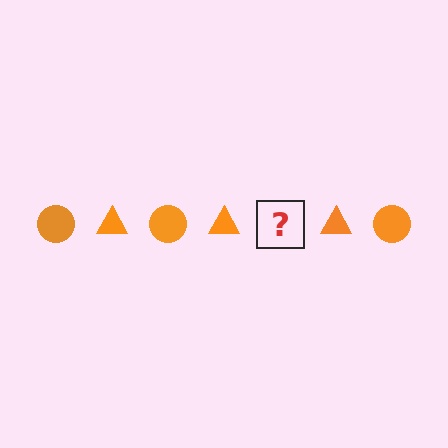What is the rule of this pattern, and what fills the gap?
The rule is that the pattern cycles through circle, triangle shapes in orange. The gap should be filled with an orange circle.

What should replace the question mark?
The question mark should be replaced with an orange circle.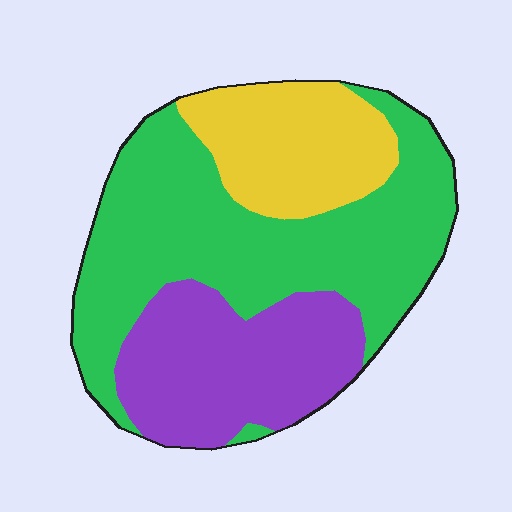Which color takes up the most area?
Green, at roughly 50%.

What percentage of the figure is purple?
Purple takes up about one quarter (1/4) of the figure.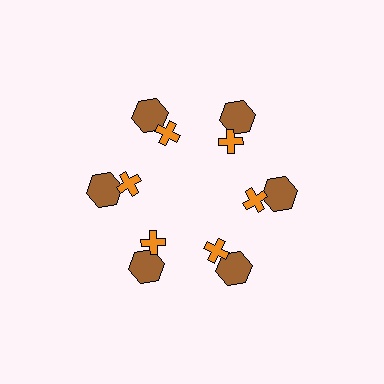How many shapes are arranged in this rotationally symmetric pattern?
There are 12 shapes, arranged in 6 groups of 2.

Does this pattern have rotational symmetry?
Yes, this pattern has 6-fold rotational symmetry. It looks the same after rotating 60 degrees around the center.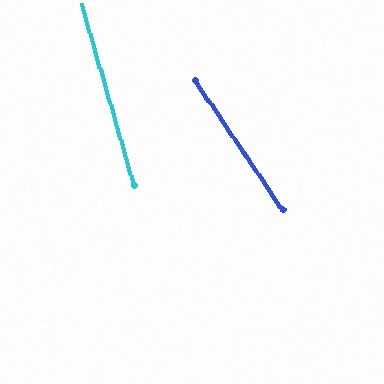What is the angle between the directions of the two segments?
Approximately 18 degrees.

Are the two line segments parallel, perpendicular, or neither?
Neither parallel nor perpendicular — they differ by about 18°.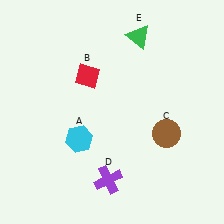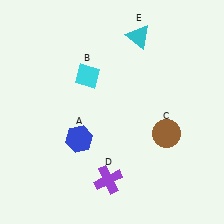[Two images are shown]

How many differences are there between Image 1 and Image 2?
There are 3 differences between the two images.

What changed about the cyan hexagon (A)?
In Image 1, A is cyan. In Image 2, it changed to blue.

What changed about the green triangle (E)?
In Image 1, E is green. In Image 2, it changed to cyan.